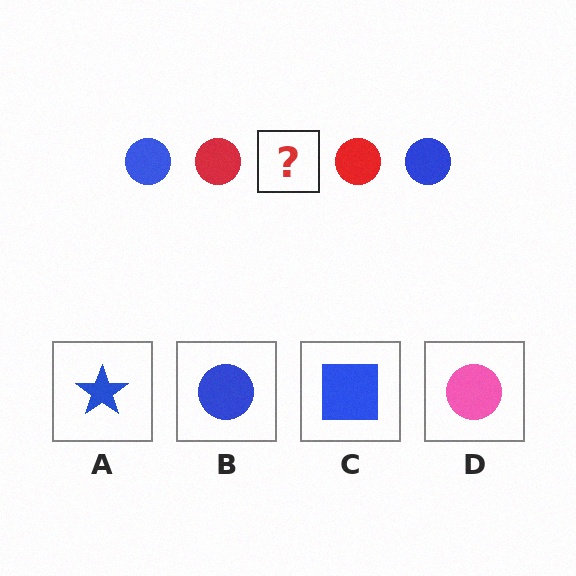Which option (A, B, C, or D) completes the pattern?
B.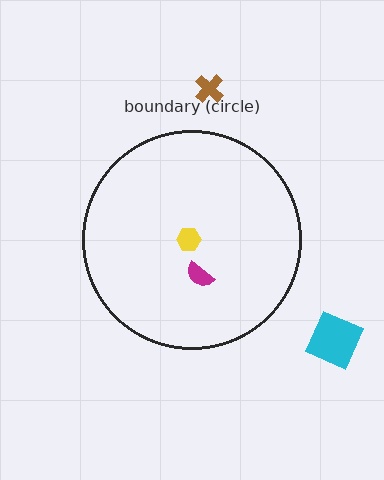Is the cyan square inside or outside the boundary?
Outside.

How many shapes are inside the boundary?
2 inside, 2 outside.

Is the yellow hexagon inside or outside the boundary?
Inside.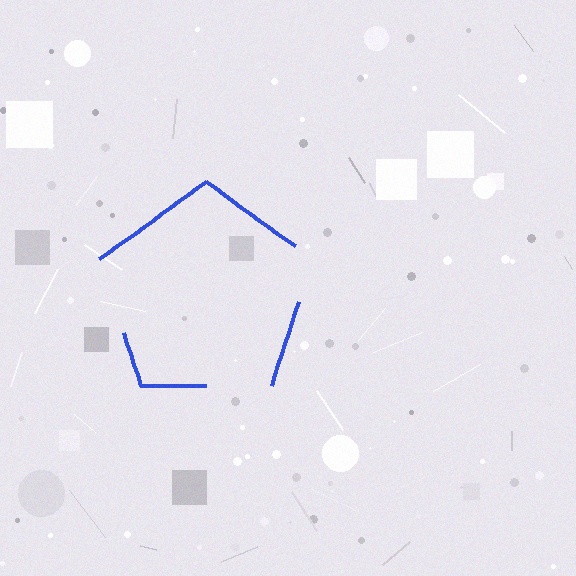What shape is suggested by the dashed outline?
The dashed outline suggests a pentagon.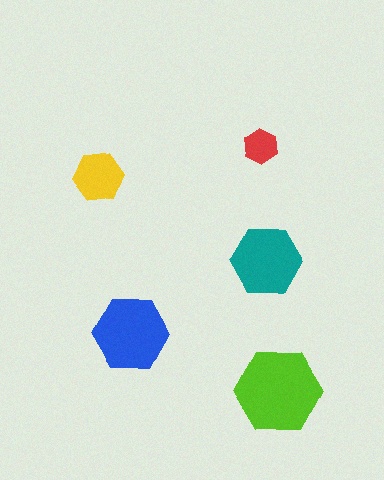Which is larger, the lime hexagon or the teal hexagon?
The lime one.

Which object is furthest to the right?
The lime hexagon is rightmost.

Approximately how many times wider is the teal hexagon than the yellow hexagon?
About 1.5 times wider.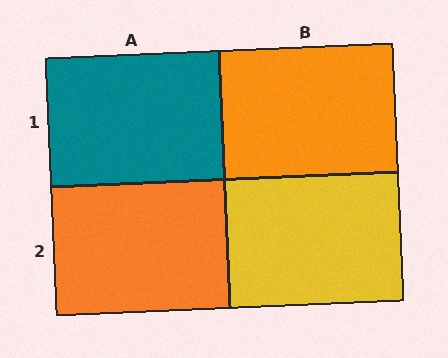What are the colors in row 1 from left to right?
Teal, orange.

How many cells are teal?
1 cell is teal.